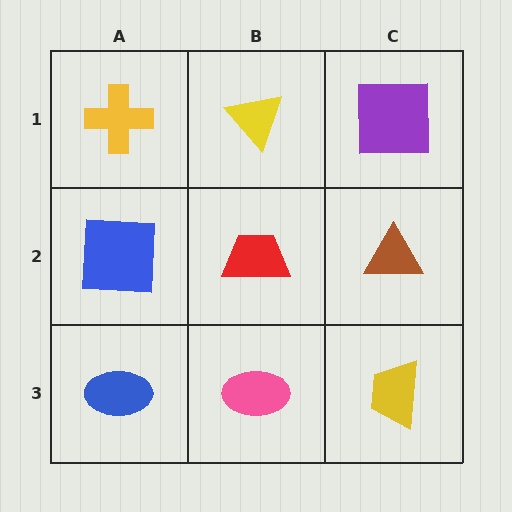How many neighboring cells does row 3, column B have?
3.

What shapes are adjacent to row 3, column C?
A brown triangle (row 2, column C), a pink ellipse (row 3, column B).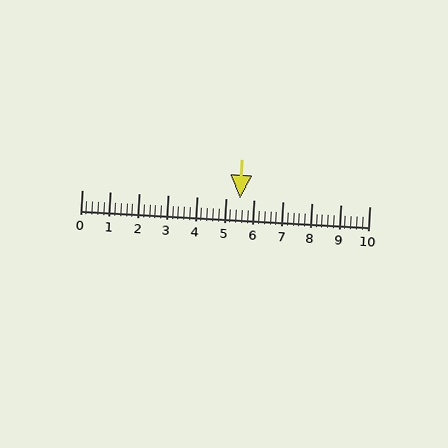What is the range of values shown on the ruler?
The ruler shows values from 0 to 10.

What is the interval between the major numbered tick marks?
The major tick marks are spaced 1 units apart.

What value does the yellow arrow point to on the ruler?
The yellow arrow points to approximately 5.5.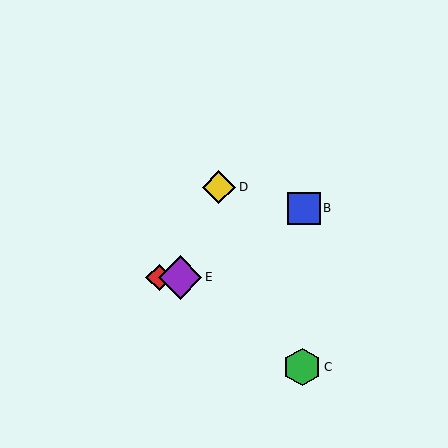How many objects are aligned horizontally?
2 objects (A, E) are aligned horizontally.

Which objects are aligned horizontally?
Objects A, E are aligned horizontally.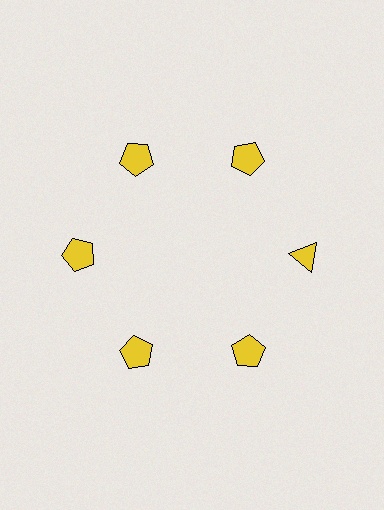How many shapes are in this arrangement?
There are 6 shapes arranged in a ring pattern.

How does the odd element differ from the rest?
It has a different shape: triangle instead of pentagon.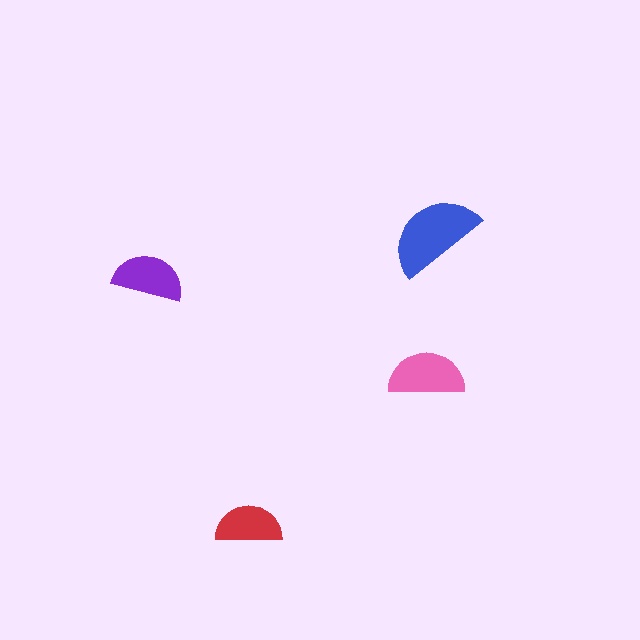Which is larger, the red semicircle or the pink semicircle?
The pink one.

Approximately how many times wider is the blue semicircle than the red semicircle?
About 1.5 times wider.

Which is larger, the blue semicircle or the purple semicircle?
The blue one.